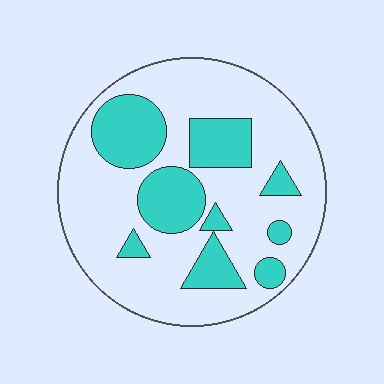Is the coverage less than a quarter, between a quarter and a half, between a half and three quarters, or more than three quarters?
Between a quarter and a half.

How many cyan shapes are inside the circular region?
9.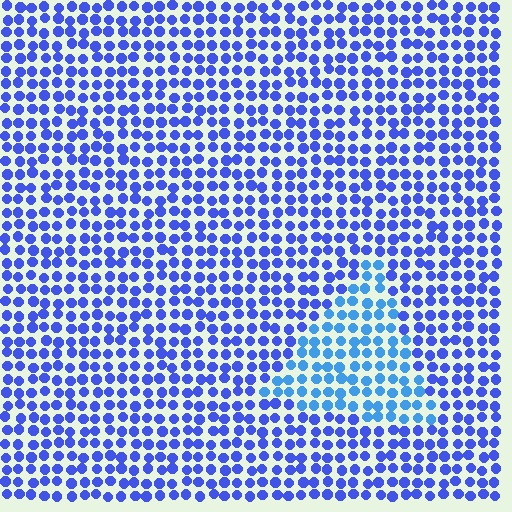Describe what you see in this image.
The image is filled with small blue elements in a uniform arrangement. A triangle-shaped region is visible where the elements are tinted to a slightly different hue, forming a subtle color boundary.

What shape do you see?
I see a triangle.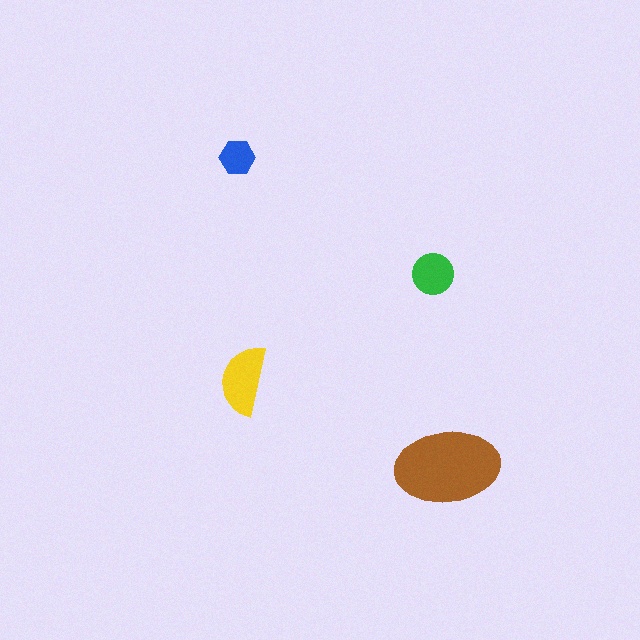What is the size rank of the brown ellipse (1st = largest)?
1st.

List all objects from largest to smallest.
The brown ellipse, the yellow semicircle, the green circle, the blue hexagon.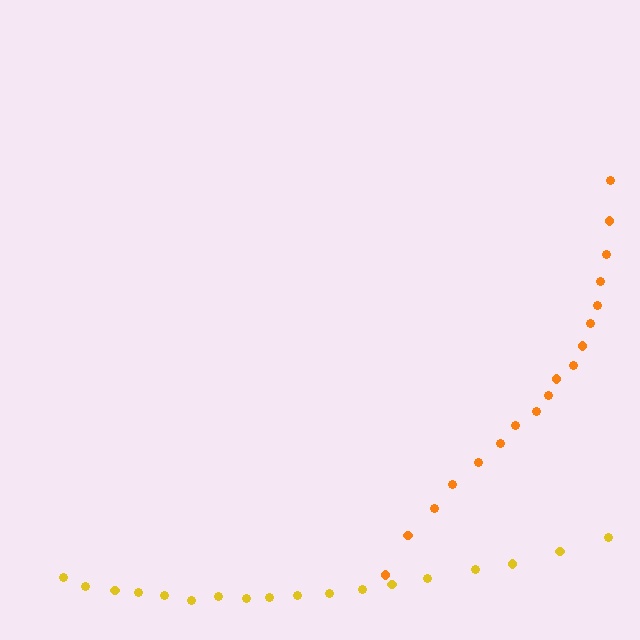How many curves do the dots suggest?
There are 2 distinct paths.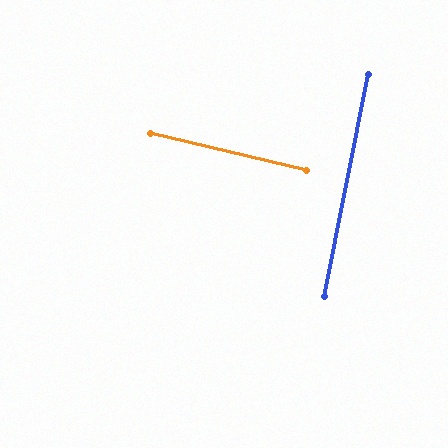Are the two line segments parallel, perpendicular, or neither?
Perpendicular — they meet at approximately 88°.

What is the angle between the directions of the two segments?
Approximately 88 degrees.